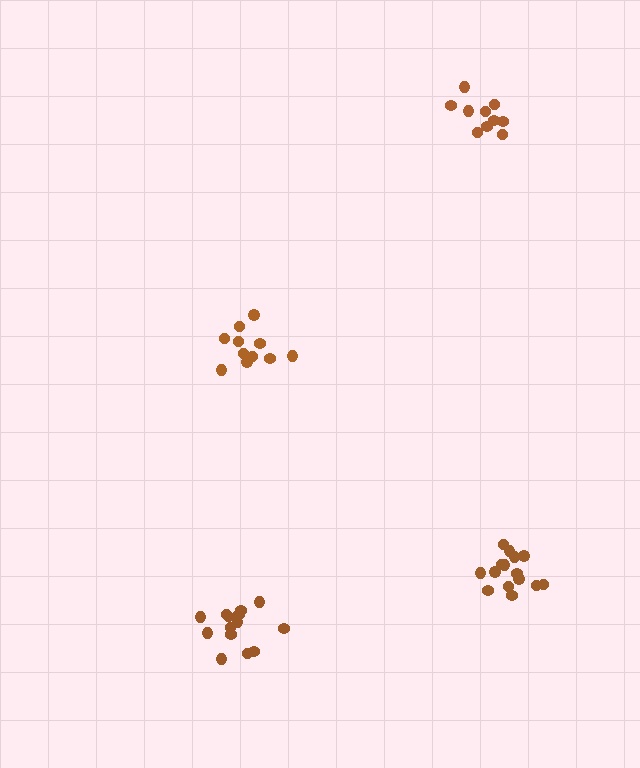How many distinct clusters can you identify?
There are 4 distinct clusters.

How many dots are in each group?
Group 1: 15 dots, Group 2: 11 dots, Group 3: 10 dots, Group 4: 14 dots (50 total).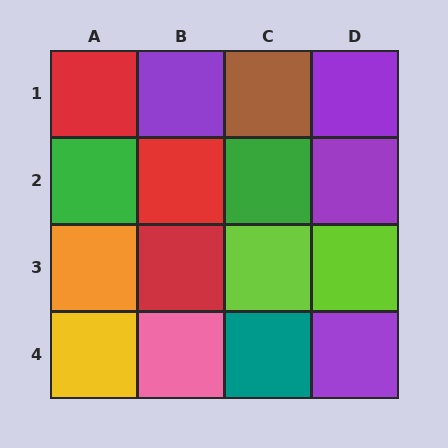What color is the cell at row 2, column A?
Green.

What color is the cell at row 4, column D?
Purple.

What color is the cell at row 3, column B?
Red.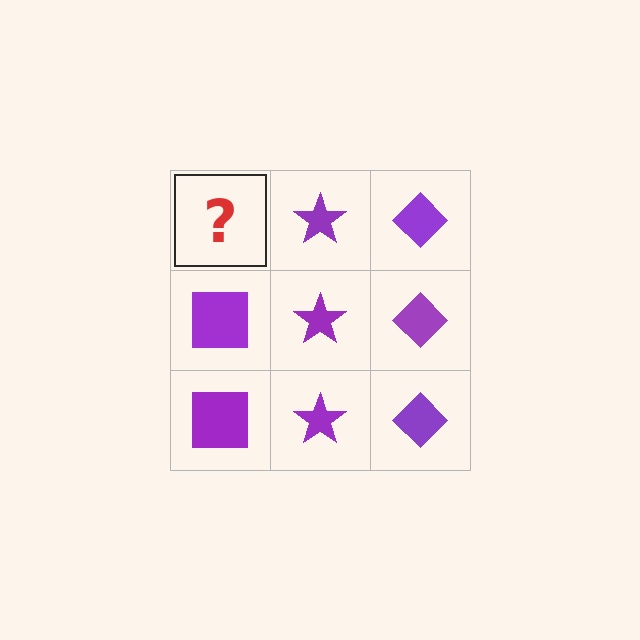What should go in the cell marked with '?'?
The missing cell should contain a purple square.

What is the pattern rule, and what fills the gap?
The rule is that each column has a consistent shape. The gap should be filled with a purple square.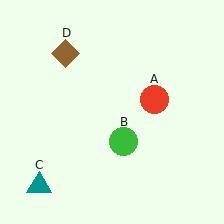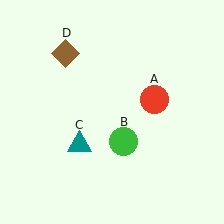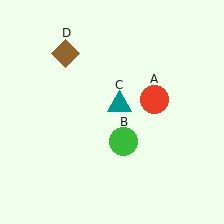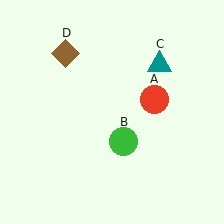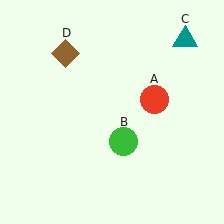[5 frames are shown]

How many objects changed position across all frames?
1 object changed position: teal triangle (object C).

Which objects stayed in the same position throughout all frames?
Red circle (object A) and green circle (object B) and brown diamond (object D) remained stationary.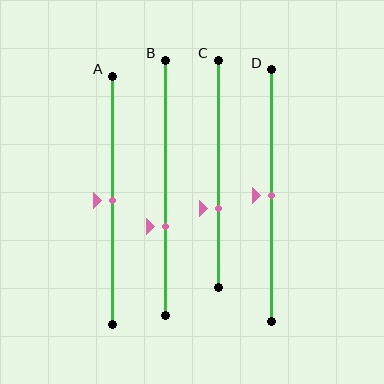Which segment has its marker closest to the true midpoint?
Segment A has its marker closest to the true midpoint.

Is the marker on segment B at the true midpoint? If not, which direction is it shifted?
No, the marker on segment B is shifted downward by about 15% of the segment length.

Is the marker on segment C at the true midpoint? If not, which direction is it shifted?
No, the marker on segment C is shifted downward by about 15% of the segment length.